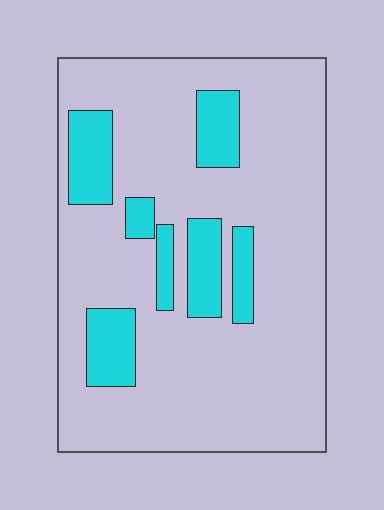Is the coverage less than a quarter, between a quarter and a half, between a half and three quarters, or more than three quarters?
Less than a quarter.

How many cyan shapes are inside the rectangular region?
7.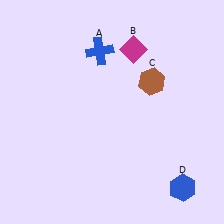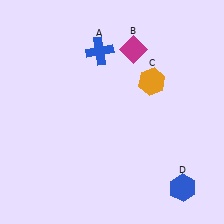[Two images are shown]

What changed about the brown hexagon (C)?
In Image 1, C is brown. In Image 2, it changed to orange.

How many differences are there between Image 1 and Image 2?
There is 1 difference between the two images.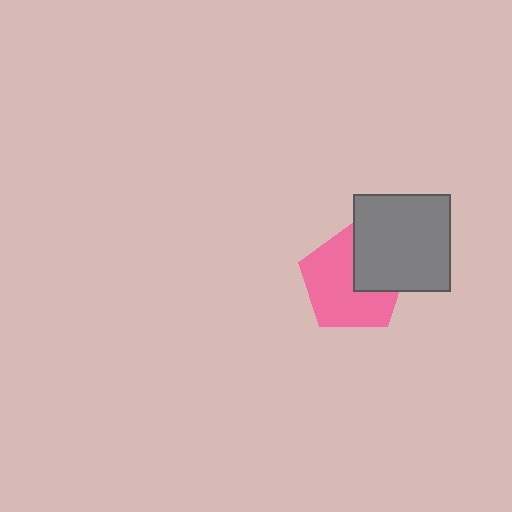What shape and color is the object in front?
The object in front is a gray square.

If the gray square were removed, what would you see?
You would see the complete pink pentagon.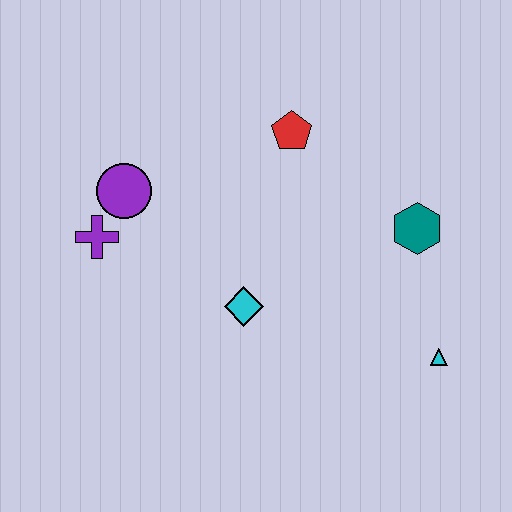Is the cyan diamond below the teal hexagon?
Yes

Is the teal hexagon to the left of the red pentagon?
No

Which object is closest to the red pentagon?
The teal hexagon is closest to the red pentagon.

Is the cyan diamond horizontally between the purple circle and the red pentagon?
Yes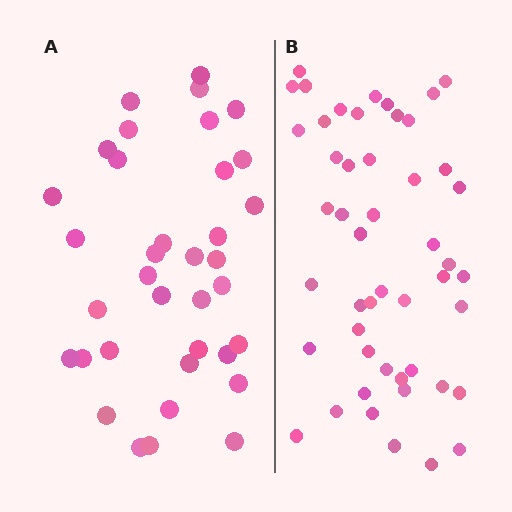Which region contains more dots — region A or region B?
Region B (the right region) has more dots.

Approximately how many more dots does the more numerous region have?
Region B has approximately 15 more dots than region A.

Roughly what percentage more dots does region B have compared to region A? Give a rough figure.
About 35% more.